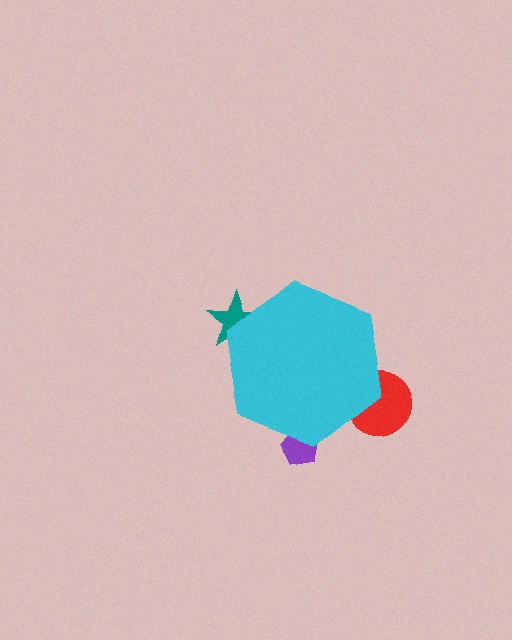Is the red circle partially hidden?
Yes, the red circle is partially hidden behind the cyan hexagon.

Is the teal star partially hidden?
Yes, the teal star is partially hidden behind the cyan hexagon.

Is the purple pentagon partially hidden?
Yes, the purple pentagon is partially hidden behind the cyan hexagon.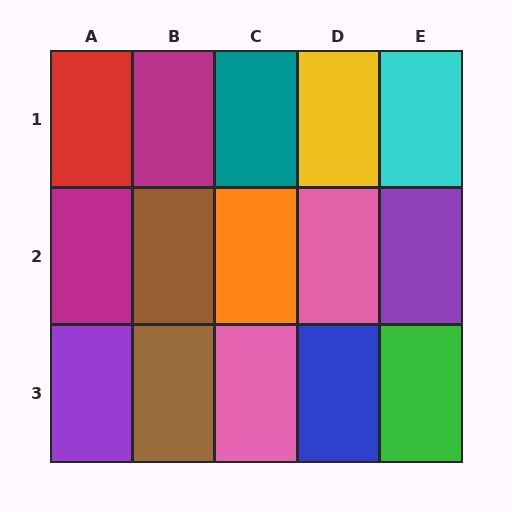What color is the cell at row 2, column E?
Purple.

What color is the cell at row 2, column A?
Magenta.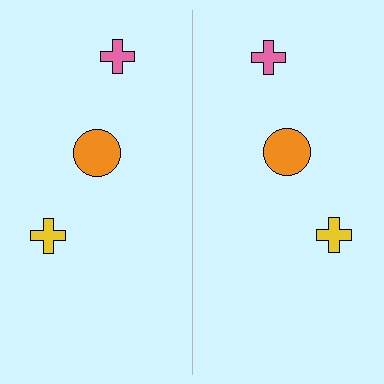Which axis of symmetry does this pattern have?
The pattern has a vertical axis of symmetry running through the center of the image.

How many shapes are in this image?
There are 6 shapes in this image.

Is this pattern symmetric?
Yes, this pattern has bilateral (reflection) symmetry.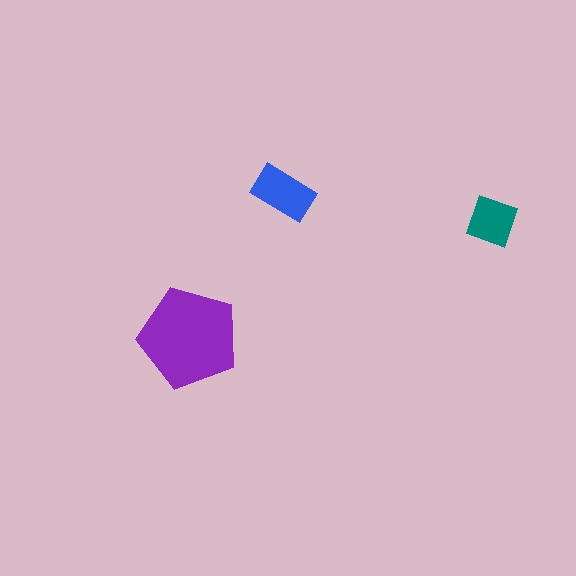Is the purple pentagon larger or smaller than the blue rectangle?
Larger.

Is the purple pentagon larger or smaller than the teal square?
Larger.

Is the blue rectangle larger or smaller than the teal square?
Larger.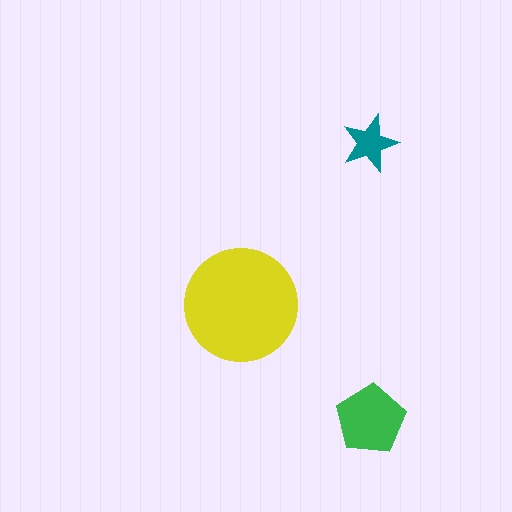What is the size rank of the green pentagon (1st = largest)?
2nd.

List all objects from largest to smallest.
The yellow circle, the green pentagon, the teal star.